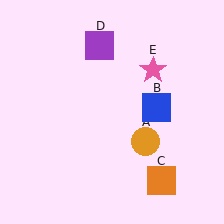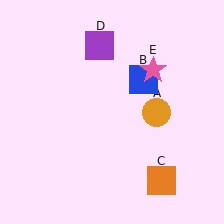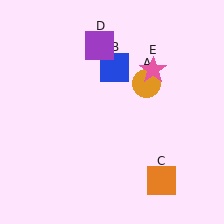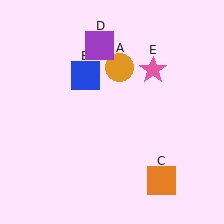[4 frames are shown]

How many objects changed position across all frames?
2 objects changed position: orange circle (object A), blue square (object B).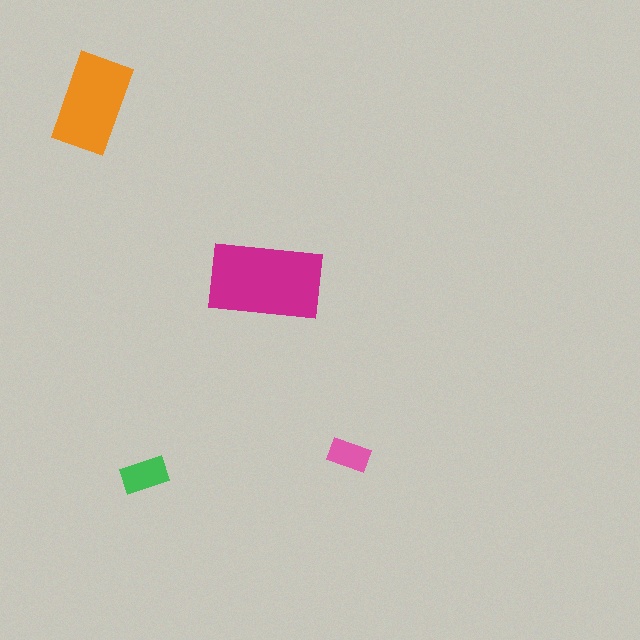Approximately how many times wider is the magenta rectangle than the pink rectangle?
About 3 times wider.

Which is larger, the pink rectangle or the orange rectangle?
The orange one.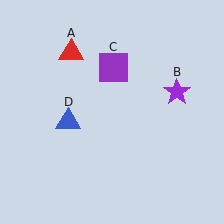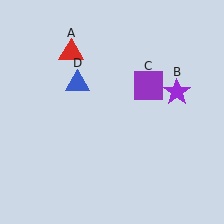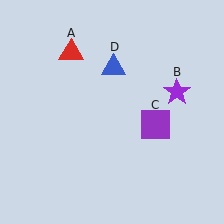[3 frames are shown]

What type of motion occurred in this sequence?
The purple square (object C), blue triangle (object D) rotated clockwise around the center of the scene.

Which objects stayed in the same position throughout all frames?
Red triangle (object A) and purple star (object B) remained stationary.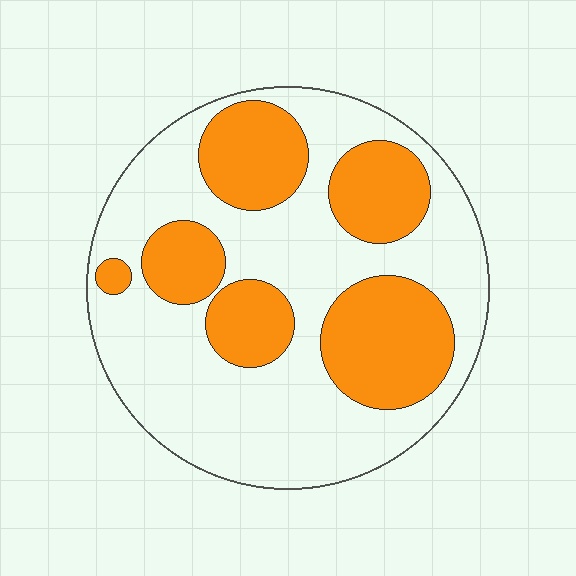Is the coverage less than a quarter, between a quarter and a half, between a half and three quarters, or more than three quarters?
Between a quarter and a half.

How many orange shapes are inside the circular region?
6.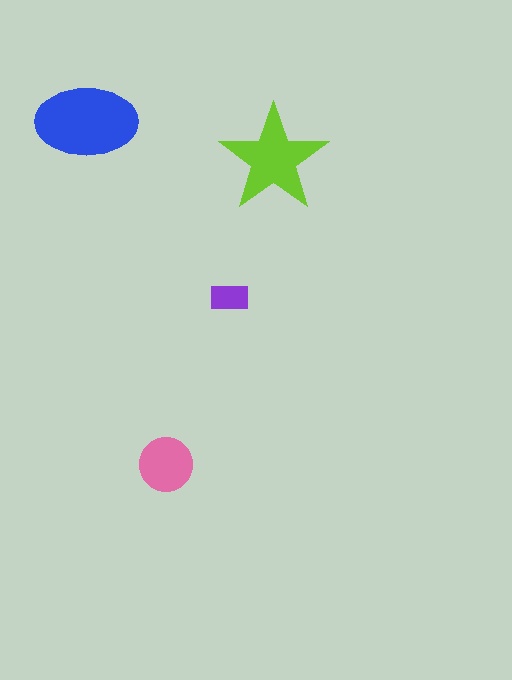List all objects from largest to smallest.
The blue ellipse, the lime star, the pink circle, the purple rectangle.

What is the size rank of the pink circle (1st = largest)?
3rd.